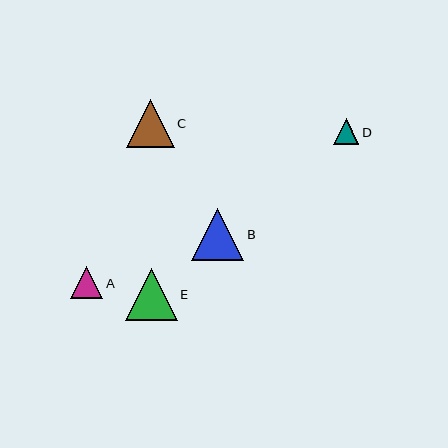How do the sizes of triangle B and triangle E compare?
Triangle B and triangle E are approximately the same size.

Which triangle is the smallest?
Triangle D is the smallest with a size of approximately 25 pixels.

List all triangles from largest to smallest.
From largest to smallest: B, E, C, A, D.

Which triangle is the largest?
Triangle B is the largest with a size of approximately 52 pixels.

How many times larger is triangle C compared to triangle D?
Triangle C is approximately 1.9 times the size of triangle D.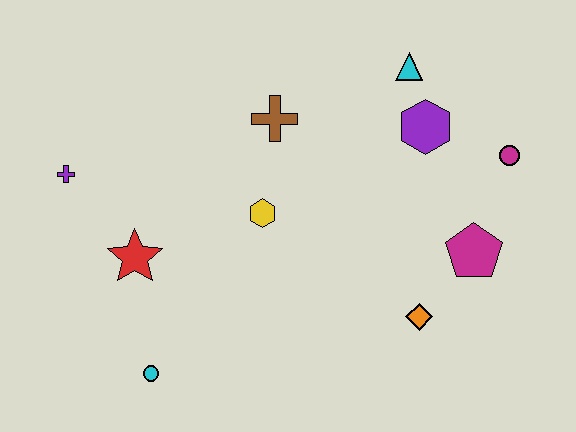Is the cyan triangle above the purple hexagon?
Yes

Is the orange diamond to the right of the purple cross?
Yes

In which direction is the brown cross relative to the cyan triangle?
The brown cross is to the left of the cyan triangle.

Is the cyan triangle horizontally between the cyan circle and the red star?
No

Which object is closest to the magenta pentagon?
The orange diamond is closest to the magenta pentagon.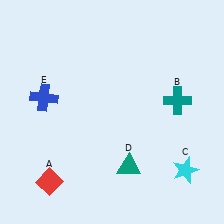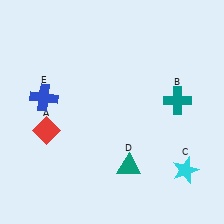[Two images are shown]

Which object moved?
The red diamond (A) moved up.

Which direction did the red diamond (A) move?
The red diamond (A) moved up.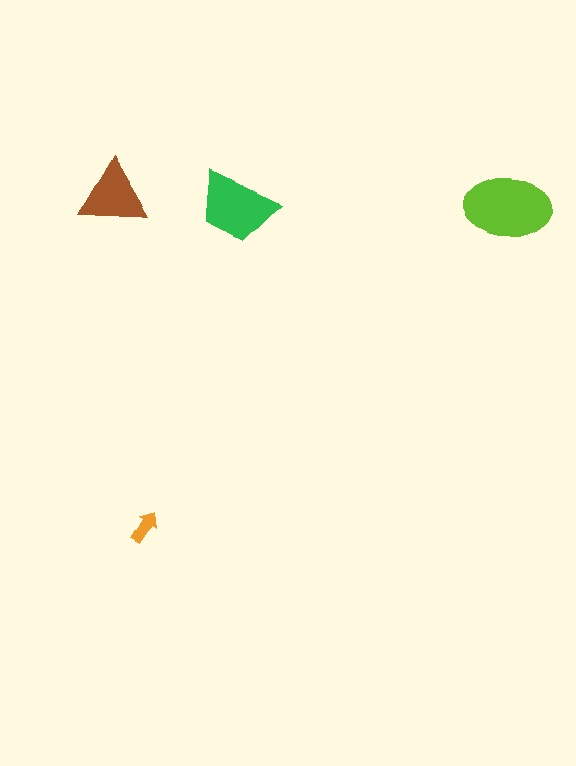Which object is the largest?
The lime ellipse.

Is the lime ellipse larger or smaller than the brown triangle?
Larger.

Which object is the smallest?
The orange arrow.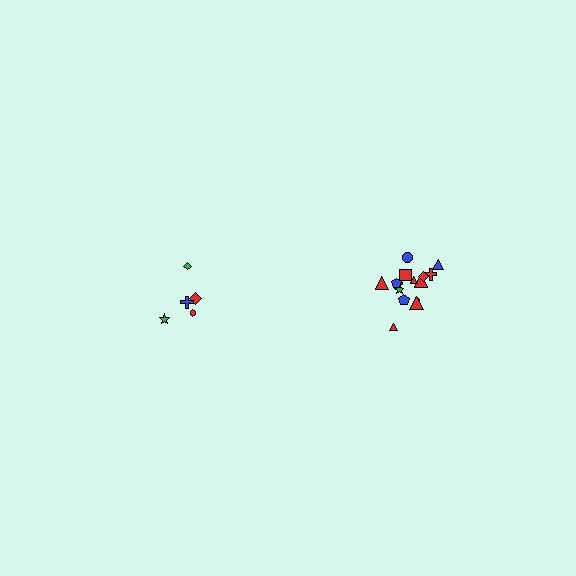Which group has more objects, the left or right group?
The right group.